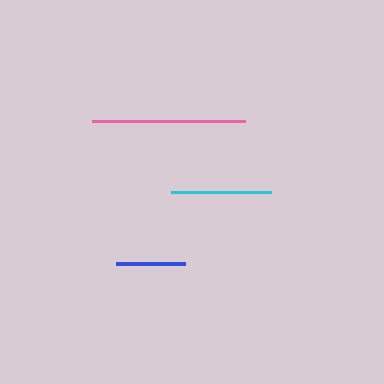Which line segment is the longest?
The pink line is the longest at approximately 153 pixels.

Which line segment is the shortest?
The blue line is the shortest at approximately 69 pixels.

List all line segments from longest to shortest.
From longest to shortest: pink, cyan, blue.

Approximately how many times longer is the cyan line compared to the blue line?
The cyan line is approximately 1.4 times the length of the blue line.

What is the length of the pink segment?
The pink segment is approximately 153 pixels long.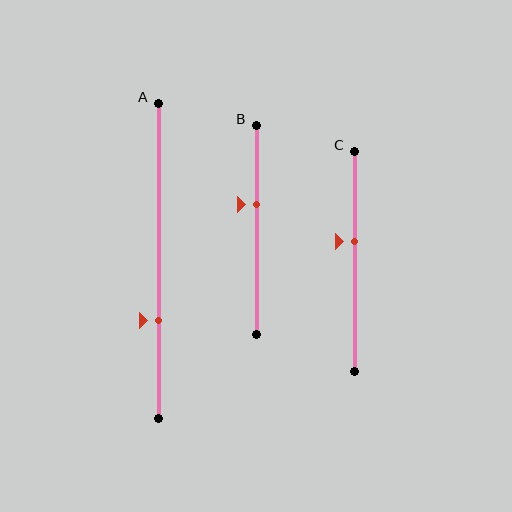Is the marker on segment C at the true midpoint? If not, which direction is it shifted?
No, the marker on segment C is shifted upward by about 9% of the segment length.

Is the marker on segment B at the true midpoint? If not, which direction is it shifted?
No, the marker on segment B is shifted upward by about 12% of the segment length.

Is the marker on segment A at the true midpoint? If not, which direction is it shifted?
No, the marker on segment A is shifted downward by about 19% of the segment length.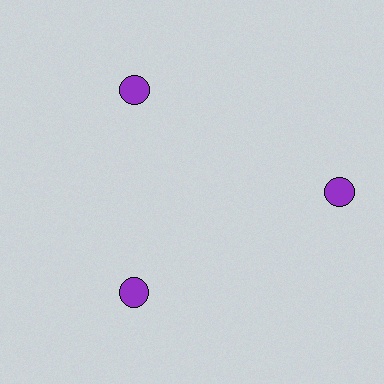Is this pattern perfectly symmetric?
No. The 3 purple circles are arranged in a ring, but one element near the 3 o'clock position is pushed outward from the center, breaking the 3-fold rotational symmetry.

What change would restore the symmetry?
The symmetry would be restored by moving it inward, back onto the ring so that all 3 circles sit at equal angles and equal distance from the center.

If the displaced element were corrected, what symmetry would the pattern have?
It would have 3-fold rotational symmetry — the pattern would map onto itself every 120 degrees.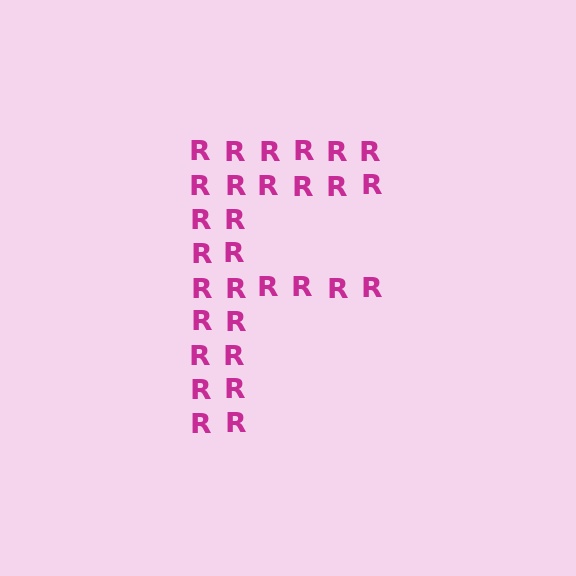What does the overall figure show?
The overall figure shows the letter F.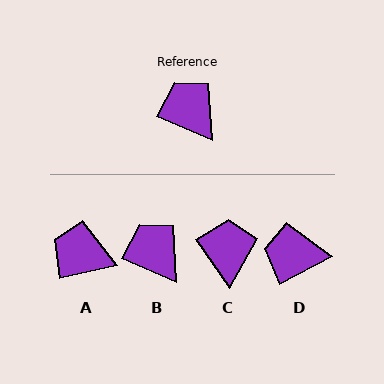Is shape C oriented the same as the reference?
No, it is off by about 33 degrees.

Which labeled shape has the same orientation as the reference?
B.